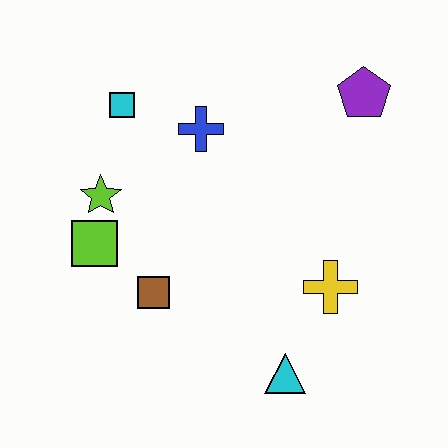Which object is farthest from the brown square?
The purple pentagon is farthest from the brown square.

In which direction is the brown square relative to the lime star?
The brown square is below the lime star.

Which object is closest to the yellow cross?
The cyan triangle is closest to the yellow cross.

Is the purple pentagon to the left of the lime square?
No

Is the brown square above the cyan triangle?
Yes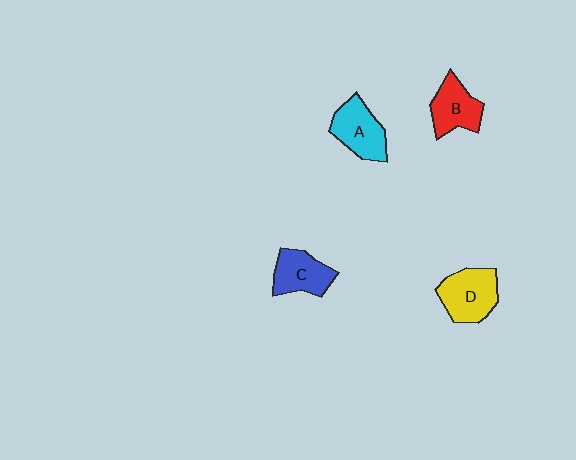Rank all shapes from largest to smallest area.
From largest to smallest: D (yellow), A (cyan), C (blue), B (red).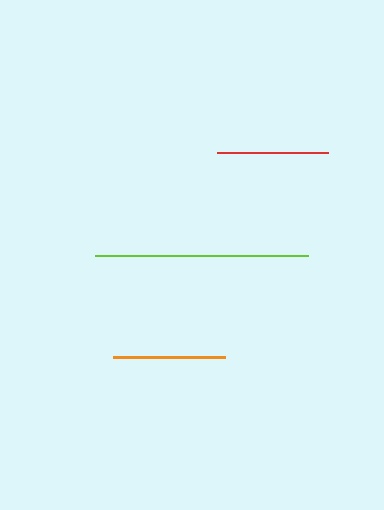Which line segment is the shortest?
The red line is the shortest at approximately 112 pixels.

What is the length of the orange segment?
The orange segment is approximately 112 pixels long.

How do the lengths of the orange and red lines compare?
The orange and red lines are approximately the same length.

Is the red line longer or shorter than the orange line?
The orange line is longer than the red line.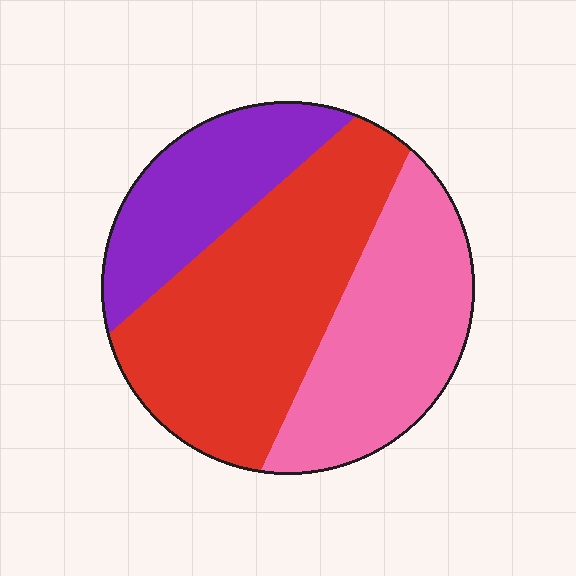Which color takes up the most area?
Red, at roughly 45%.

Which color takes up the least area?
Purple, at roughly 20%.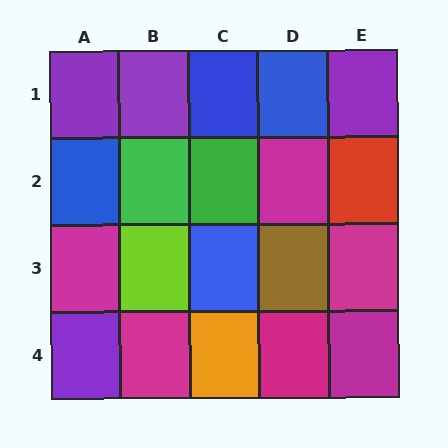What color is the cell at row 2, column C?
Green.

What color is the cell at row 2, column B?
Green.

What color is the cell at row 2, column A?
Blue.